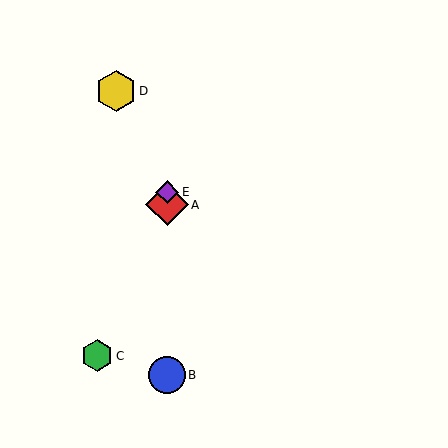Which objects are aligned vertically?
Objects A, B, E are aligned vertically.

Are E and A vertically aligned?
Yes, both are at x≈167.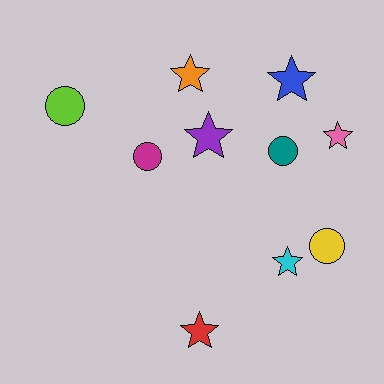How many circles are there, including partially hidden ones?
There are 4 circles.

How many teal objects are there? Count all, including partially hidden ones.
There is 1 teal object.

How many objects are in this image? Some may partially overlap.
There are 10 objects.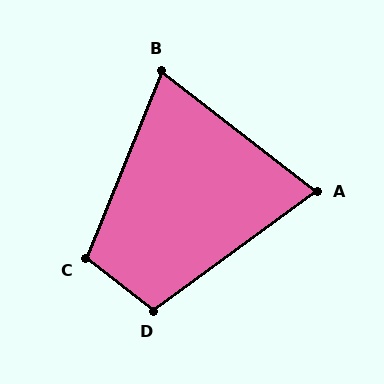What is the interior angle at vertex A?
Approximately 74 degrees (acute).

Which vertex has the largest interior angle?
D, at approximately 106 degrees.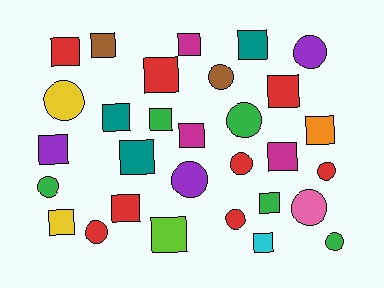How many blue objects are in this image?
There are no blue objects.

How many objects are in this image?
There are 30 objects.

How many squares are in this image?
There are 18 squares.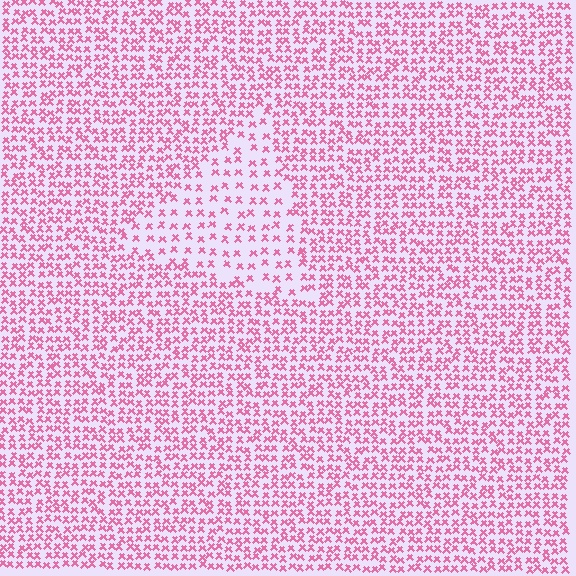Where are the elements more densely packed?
The elements are more densely packed outside the triangle boundary.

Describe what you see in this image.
The image contains small pink elements arranged at two different densities. A triangle-shaped region is visible where the elements are less densely packed than the surrounding area.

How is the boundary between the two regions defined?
The boundary is defined by a change in element density (approximately 2.0x ratio). All elements are the same color, size, and shape.